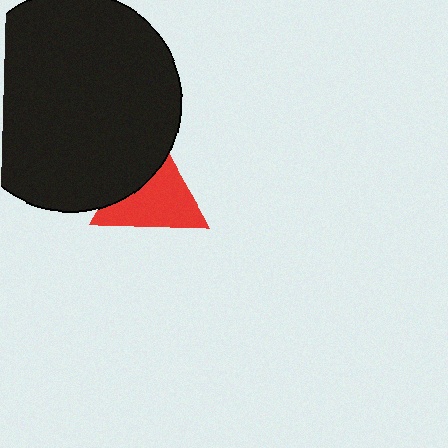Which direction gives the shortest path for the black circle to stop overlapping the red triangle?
Moving toward the upper-left gives the shortest separation.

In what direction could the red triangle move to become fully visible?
The red triangle could move toward the lower-right. That would shift it out from behind the black circle entirely.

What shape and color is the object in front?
The object in front is a black circle.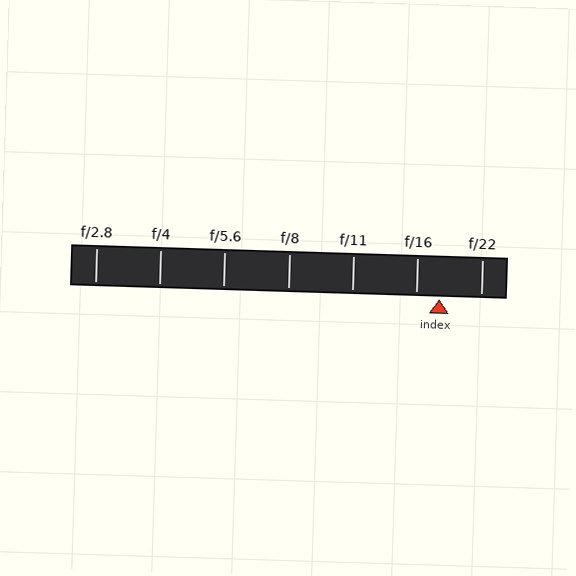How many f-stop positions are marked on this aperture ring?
There are 7 f-stop positions marked.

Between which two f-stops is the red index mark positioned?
The index mark is between f/16 and f/22.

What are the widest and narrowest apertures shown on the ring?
The widest aperture shown is f/2.8 and the narrowest is f/22.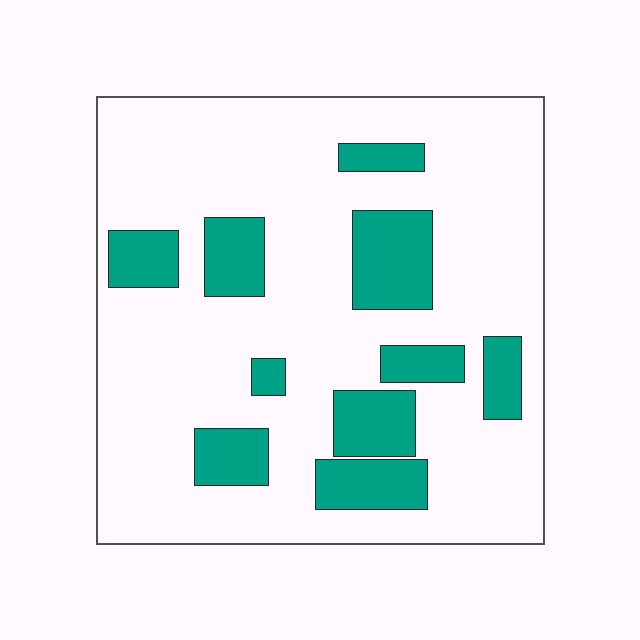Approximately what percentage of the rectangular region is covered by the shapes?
Approximately 20%.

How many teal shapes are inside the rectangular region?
10.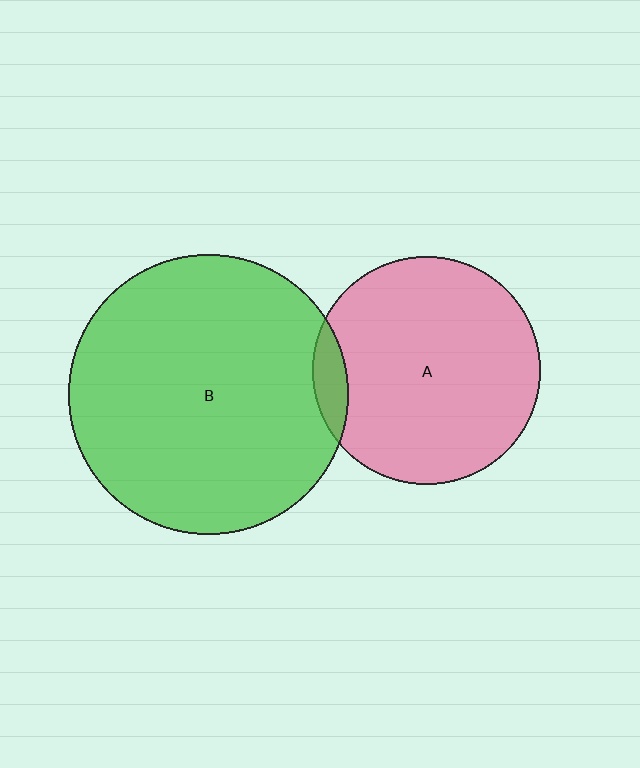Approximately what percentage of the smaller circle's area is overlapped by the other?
Approximately 5%.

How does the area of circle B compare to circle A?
Approximately 1.5 times.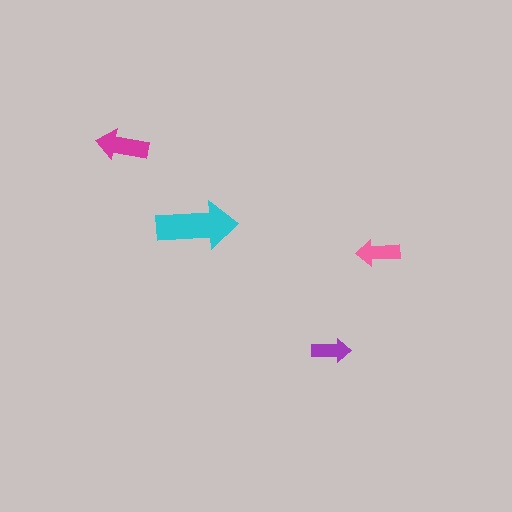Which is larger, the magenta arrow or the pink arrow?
The magenta one.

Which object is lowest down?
The purple arrow is bottommost.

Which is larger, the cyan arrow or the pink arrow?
The cyan one.